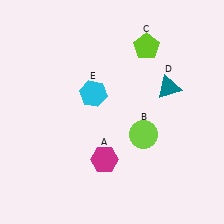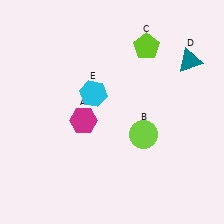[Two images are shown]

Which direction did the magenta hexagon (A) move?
The magenta hexagon (A) moved up.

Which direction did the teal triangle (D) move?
The teal triangle (D) moved up.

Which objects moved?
The objects that moved are: the magenta hexagon (A), the teal triangle (D).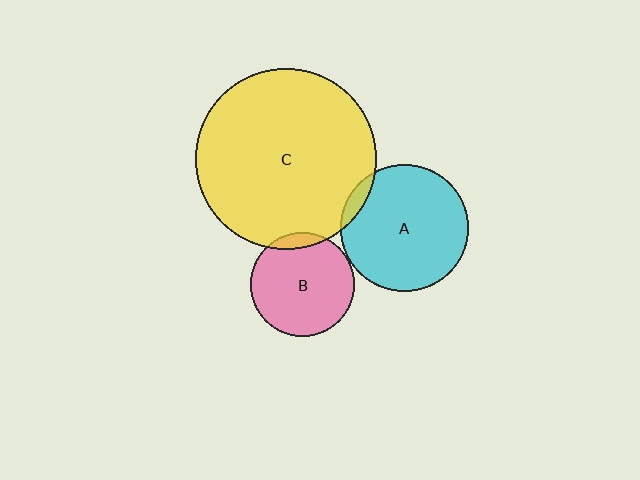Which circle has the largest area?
Circle C (yellow).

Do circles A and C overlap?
Yes.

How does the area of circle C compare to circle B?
Approximately 3.1 times.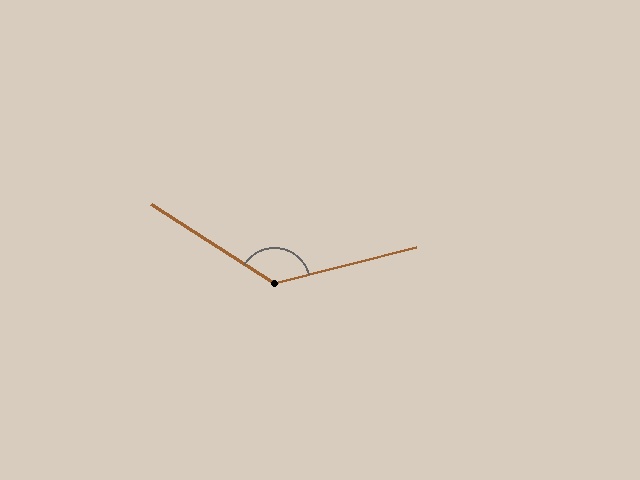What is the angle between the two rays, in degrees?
Approximately 133 degrees.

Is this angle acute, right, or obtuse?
It is obtuse.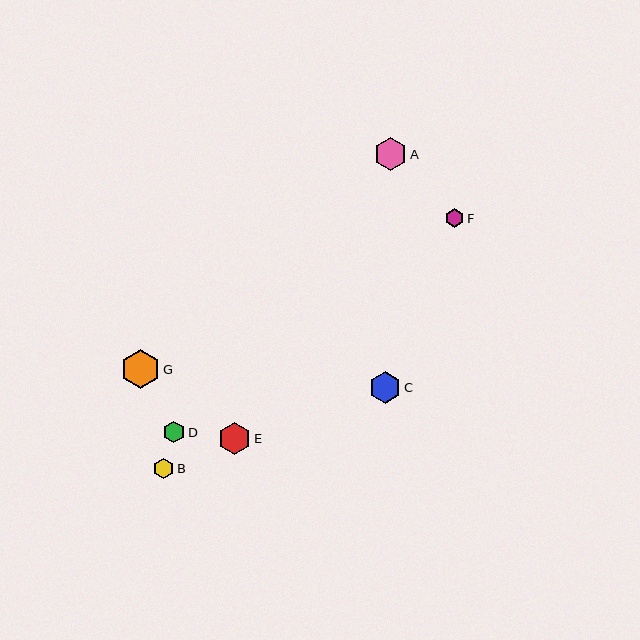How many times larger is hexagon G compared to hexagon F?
Hexagon G is approximately 2.2 times the size of hexagon F.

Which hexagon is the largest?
Hexagon G is the largest with a size of approximately 39 pixels.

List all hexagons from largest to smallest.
From largest to smallest: G, A, E, C, D, B, F.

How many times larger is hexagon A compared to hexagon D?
Hexagon A is approximately 1.5 times the size of hexagon D.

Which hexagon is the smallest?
Hexagon F is the smallest with a size of approximately 18 pixels.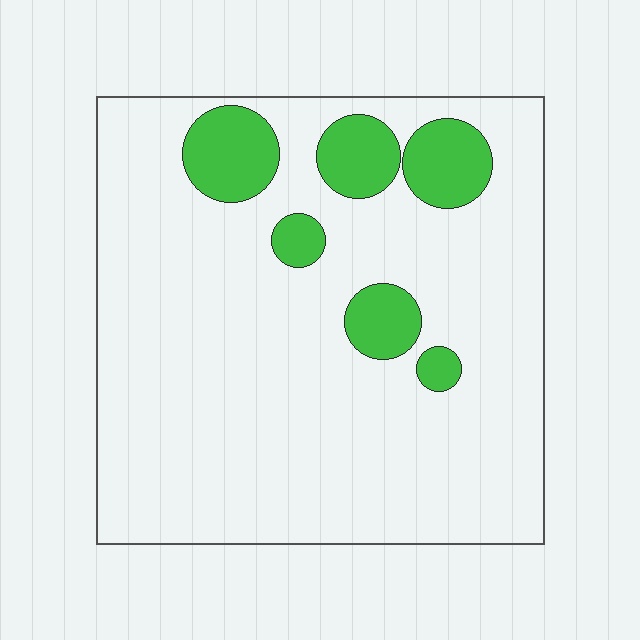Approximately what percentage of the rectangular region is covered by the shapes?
Approximately 15%.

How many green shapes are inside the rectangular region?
6.